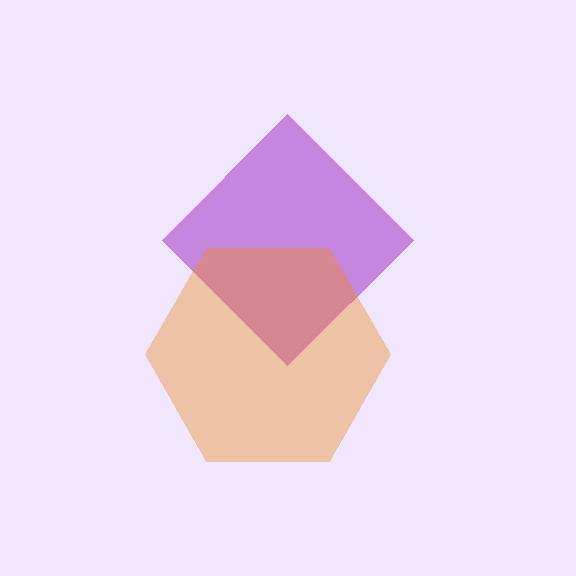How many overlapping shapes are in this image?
There are 2 overlapping shapes in the image.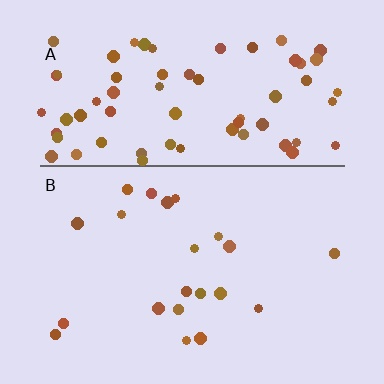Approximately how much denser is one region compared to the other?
Approximately 3.4× — region A over region B.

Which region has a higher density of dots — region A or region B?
A (the top).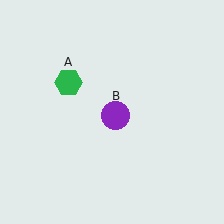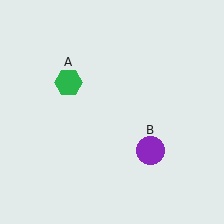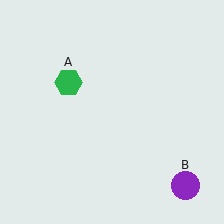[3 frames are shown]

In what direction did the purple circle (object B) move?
The purple circle (object B) moved down and to the right.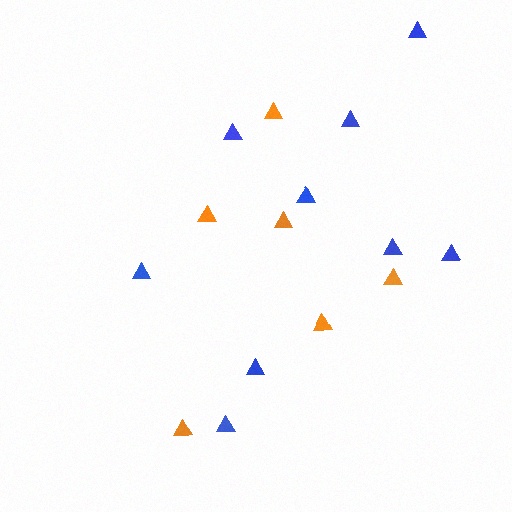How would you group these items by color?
There are 2 groups: one group of orange triangles (6) and one group of blue triangles (9).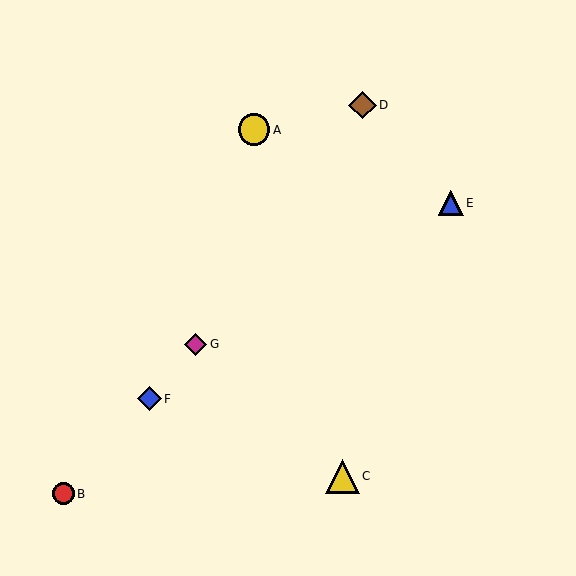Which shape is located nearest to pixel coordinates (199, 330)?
The magenta diamond (labeled G) at (196, 344) is nearest to that location.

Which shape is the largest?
The yellow triangle (labeled C) is the largest.